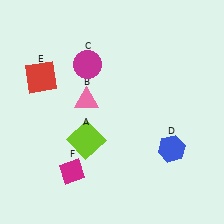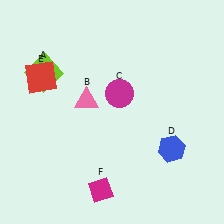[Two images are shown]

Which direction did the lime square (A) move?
The lime square (A) moved up.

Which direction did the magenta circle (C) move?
The magenta circle (C) moved right.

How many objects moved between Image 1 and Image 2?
3 objects moved between the two images.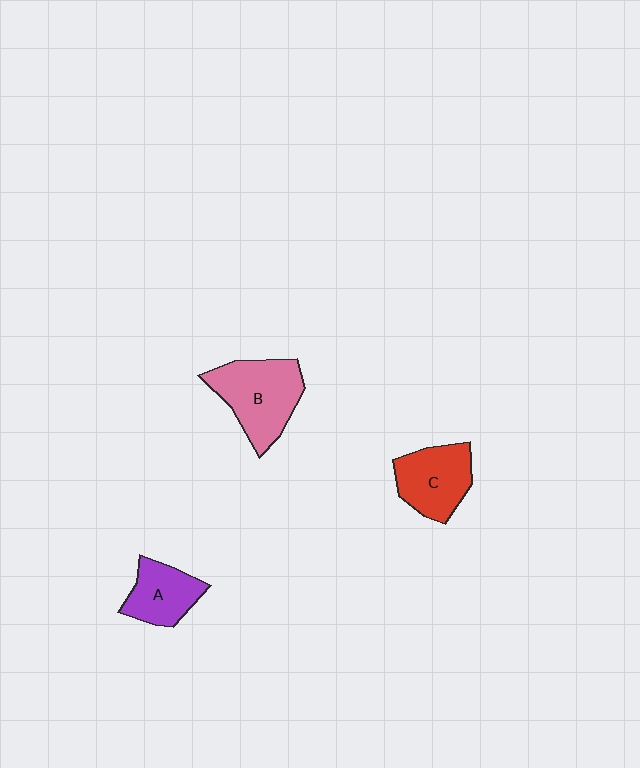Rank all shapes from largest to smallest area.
From largest to smallest: B (pink), C (red), A (purple).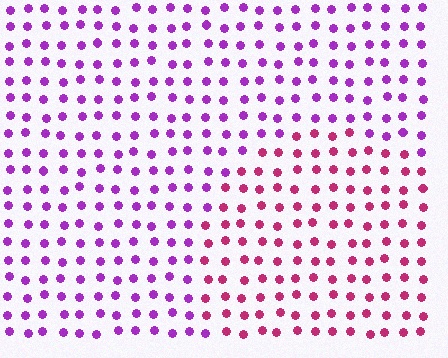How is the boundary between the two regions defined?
The boundary is defined purely by a slight shift in hue (about 42 degrees). Spacing, size, and orientation are identical on both sides.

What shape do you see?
I see a circle.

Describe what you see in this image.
The image is filled with small purple elements in a uniform arrangement. A circle-shaped region is visible where the elements are tinted to a slightly different hue, forming a subtle color boundary.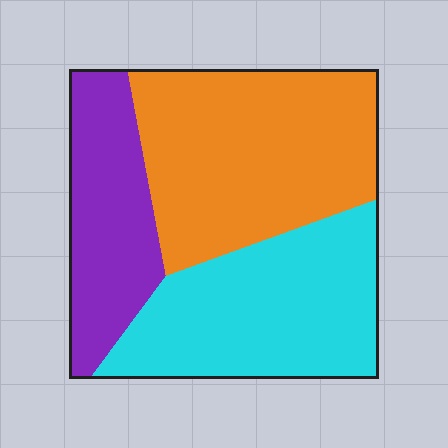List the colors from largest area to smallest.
From largest to smallest: orange, cyan, purple.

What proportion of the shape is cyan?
Cyan takes up between a quarter and a half of the shape.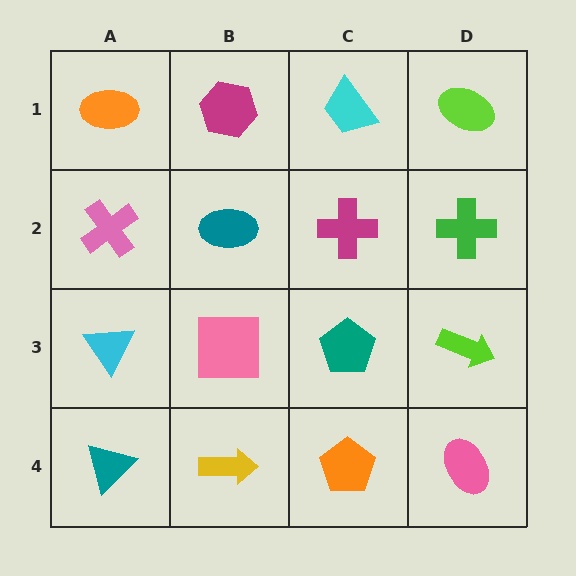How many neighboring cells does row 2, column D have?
3.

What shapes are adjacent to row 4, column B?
A pink square (row 3, column B), a teal triangle (row 4, column A), an orange pentagon (row 4, column C).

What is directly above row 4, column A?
A cyan triangle.